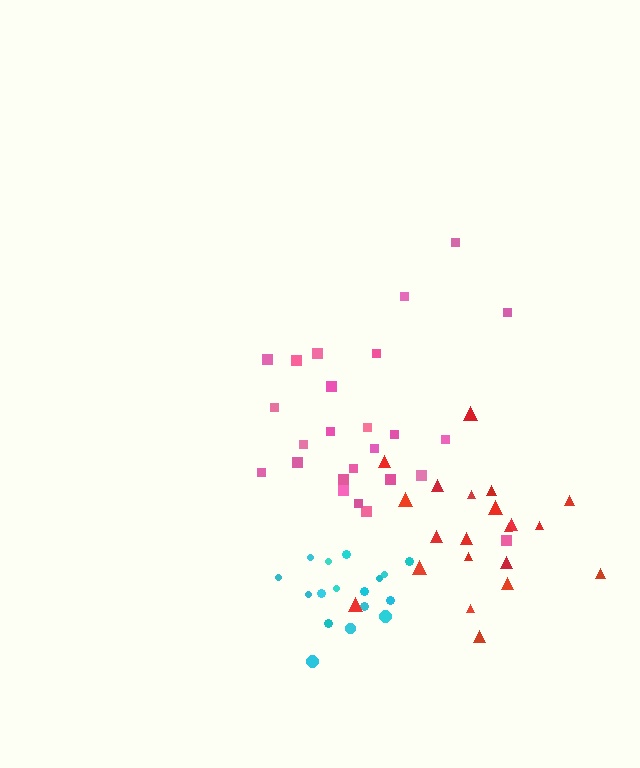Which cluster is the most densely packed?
Cyan.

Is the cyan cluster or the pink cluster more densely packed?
Cyan.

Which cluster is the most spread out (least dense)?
Pink.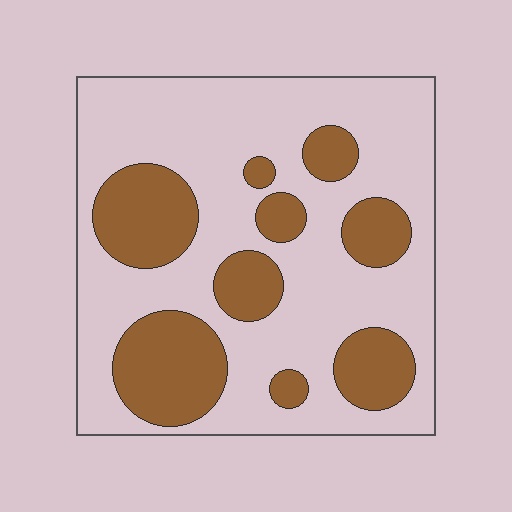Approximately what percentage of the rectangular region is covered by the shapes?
Approximately 30%.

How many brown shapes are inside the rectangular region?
9.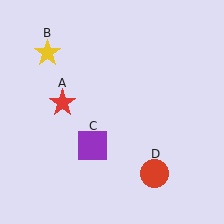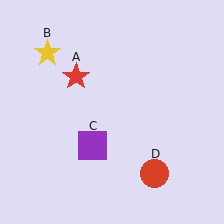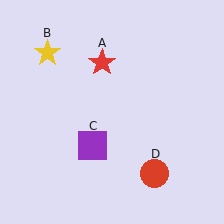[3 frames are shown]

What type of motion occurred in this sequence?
The red star (object A) rotated clockwise around the center of the scene.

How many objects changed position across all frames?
1 object changed position: red star (object A).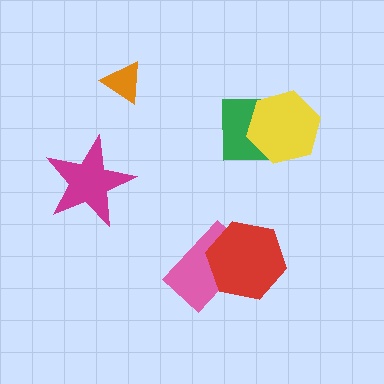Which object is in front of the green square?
The yellow hexagon is in front of the green square.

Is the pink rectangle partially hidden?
Yes, it is partially covered by another shape.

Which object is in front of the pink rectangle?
The red hexagon is in front of the pink rectangle.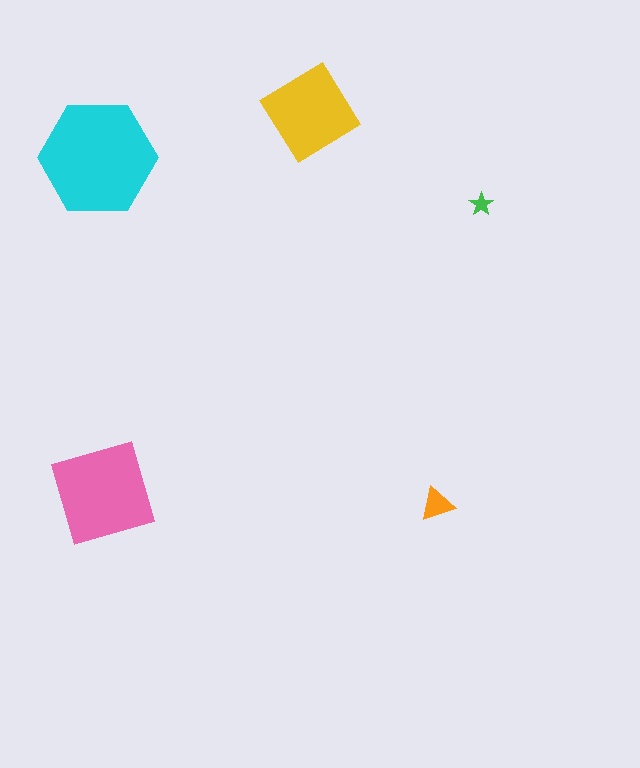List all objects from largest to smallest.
The cyan hexagon, the pink diamond, the yellow diamond, the orange triangle, the green star.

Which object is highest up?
The yellow diamond is topmost.